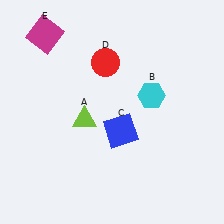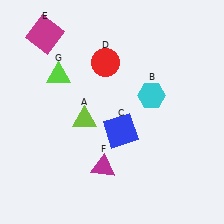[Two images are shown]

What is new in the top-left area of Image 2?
A lime triangle (G) was added in the top-left area of Image 2.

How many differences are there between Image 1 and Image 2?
There are 2 differences between the two images.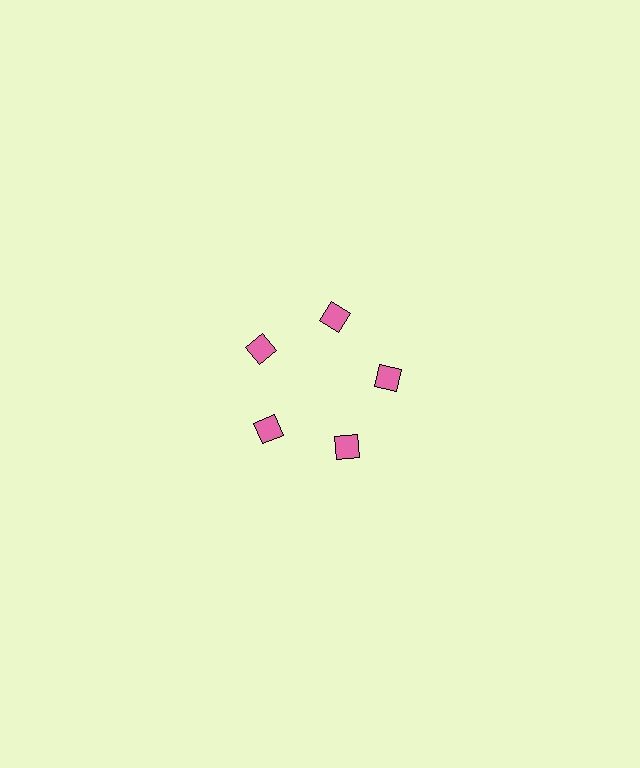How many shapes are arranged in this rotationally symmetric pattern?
There are 5 shapes, arranged in 5 groups of 1.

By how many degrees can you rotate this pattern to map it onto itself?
The pattern maps onto itself every 72 degrees of rotation.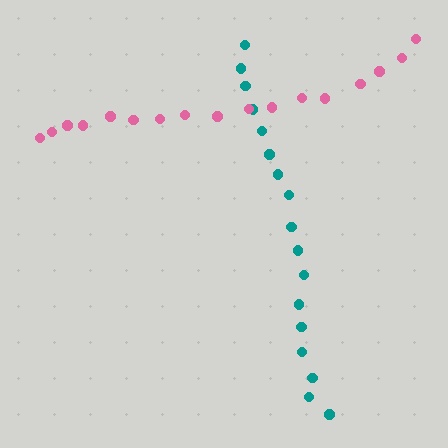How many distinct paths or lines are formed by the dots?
There are 2 distinct paths.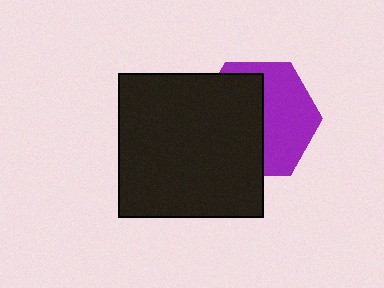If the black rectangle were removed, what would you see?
You would see the complete purple hexagon.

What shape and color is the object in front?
The object in front is a black rectangle.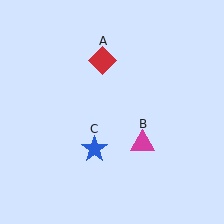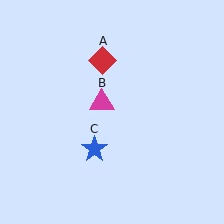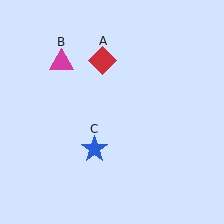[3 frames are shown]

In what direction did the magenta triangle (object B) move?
The magenta triangle (object B) moved up and to the left.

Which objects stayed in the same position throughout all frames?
Red diamond (object A) and blue star (object C) remained stationary.